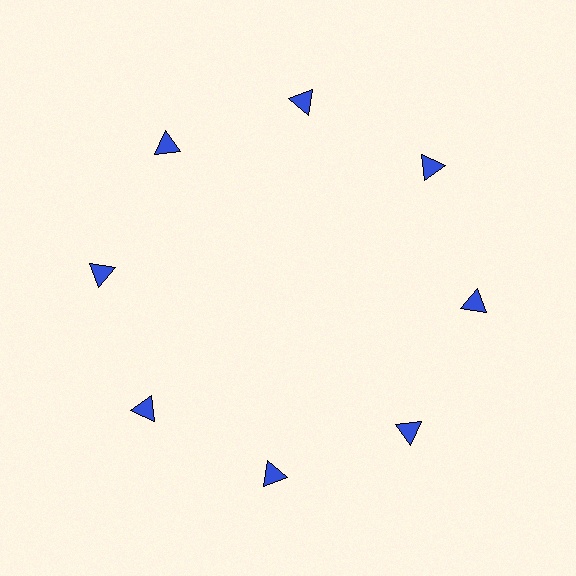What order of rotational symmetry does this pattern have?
This pattern has 8-fold rotational symmetry.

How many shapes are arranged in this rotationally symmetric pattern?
There are 8 shapes, arranged in 8 groups of 1.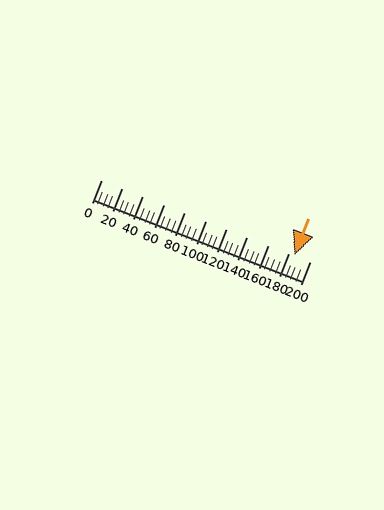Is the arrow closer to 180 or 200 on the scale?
The arrow is closer to 180.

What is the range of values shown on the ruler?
The ruler shows values from 0 to 200.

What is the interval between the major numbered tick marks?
The major tick marks are spaced 20 units apart.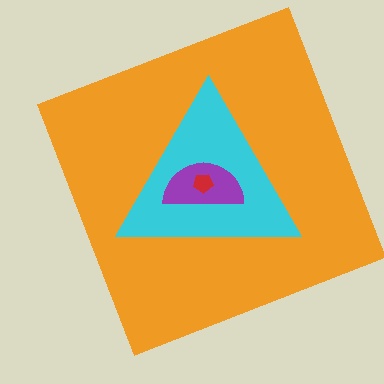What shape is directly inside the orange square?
The cyan triangle.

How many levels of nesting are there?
4.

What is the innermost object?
The red pentagon.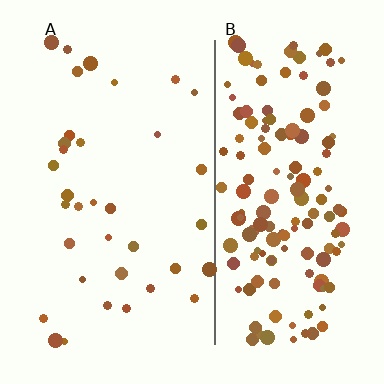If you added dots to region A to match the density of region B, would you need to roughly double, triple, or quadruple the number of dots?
Approximately quadruple.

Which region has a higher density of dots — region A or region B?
B (the right).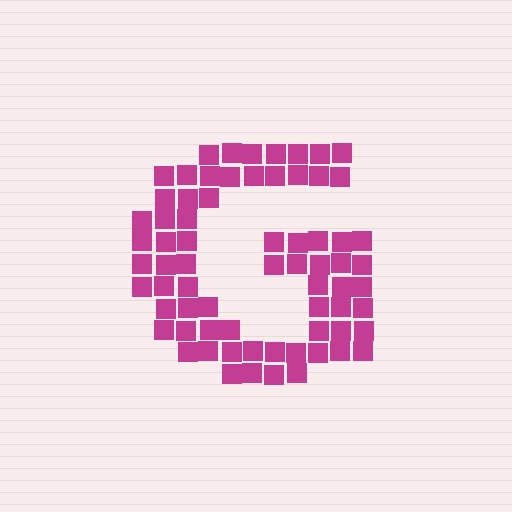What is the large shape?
The large shape is the letter G.